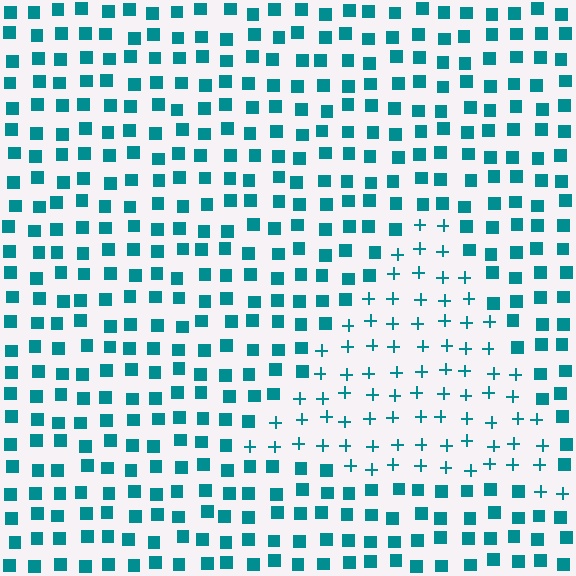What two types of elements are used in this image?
The image uses plus signs inside the triangle region and squares outside it.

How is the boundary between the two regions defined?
The boundary is defined by a change in element shape: plus signs inside vs. squares outside. All elements share the same color and spacing.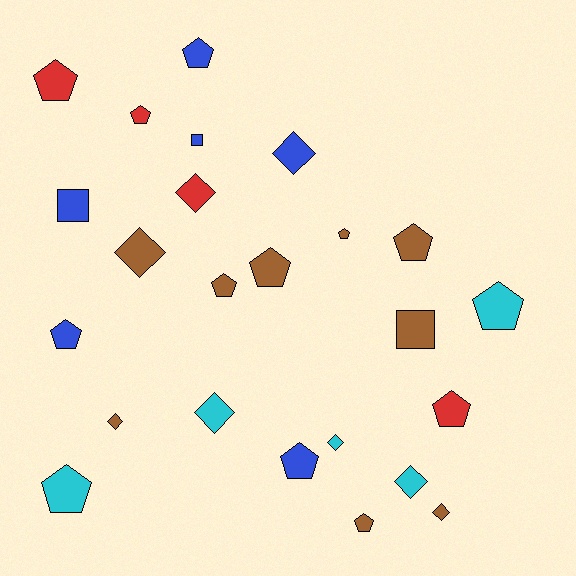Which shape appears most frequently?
Pentagon, with 13 objects.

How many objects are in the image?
There are 24 objects.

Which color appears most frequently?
Brown, with 9 objects.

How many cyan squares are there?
There are no cyan squares.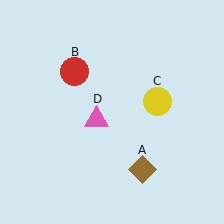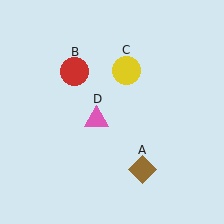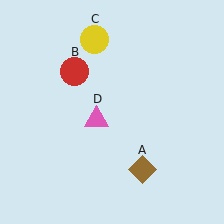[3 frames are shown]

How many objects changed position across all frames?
1 object changed position: yellow circle (object C).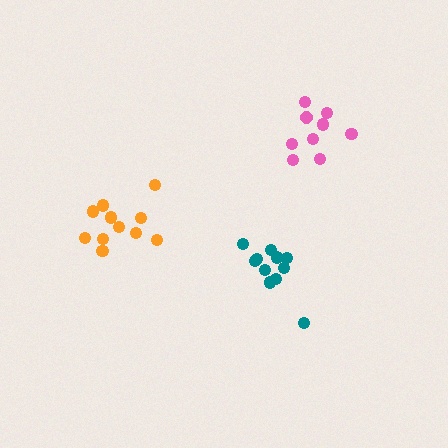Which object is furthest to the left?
The orange cluster is leftmost.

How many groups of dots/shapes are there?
There are 3 groups.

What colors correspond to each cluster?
The clusters are colored: orange, teal, pink.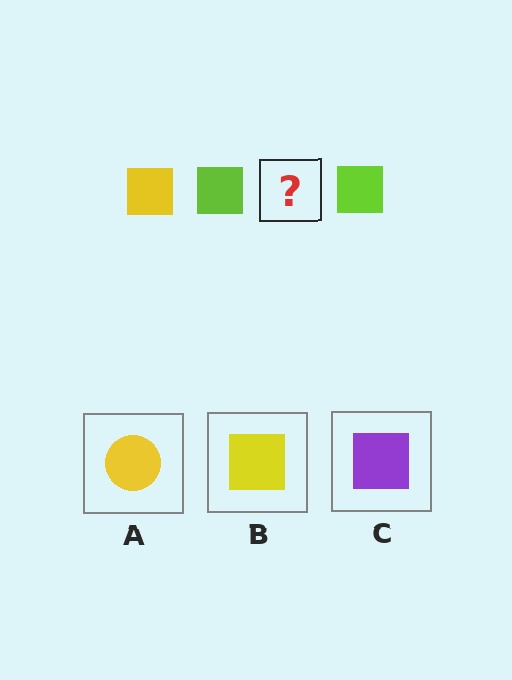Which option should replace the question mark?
Option B.